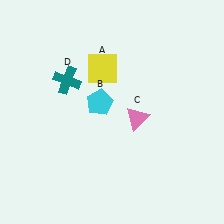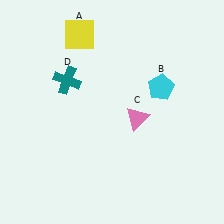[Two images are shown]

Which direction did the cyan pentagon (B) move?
The cyan pentagon (B) moved right.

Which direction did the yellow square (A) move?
The yellow square (A) moved up.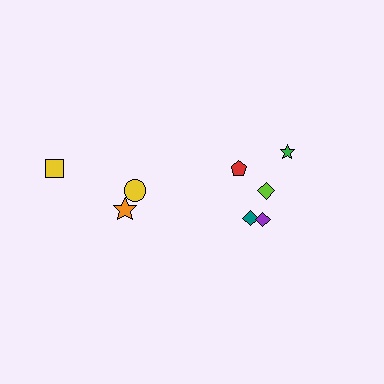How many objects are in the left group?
There are 3 objects.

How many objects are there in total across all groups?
There are 8 objects.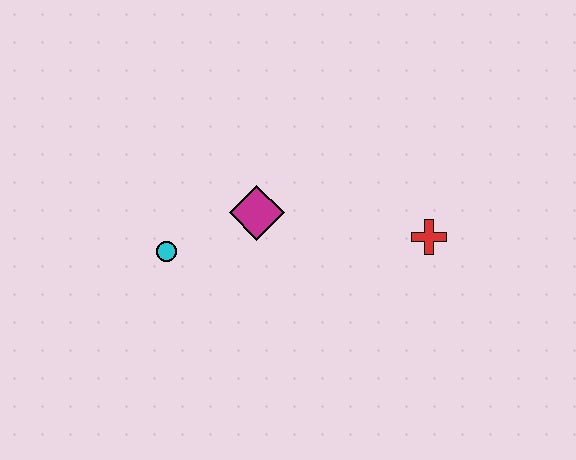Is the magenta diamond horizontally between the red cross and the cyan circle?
Yes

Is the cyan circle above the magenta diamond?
No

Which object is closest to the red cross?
The magenta diamond is closest to the red cross.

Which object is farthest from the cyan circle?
The red cross is farthest from the cyan circle.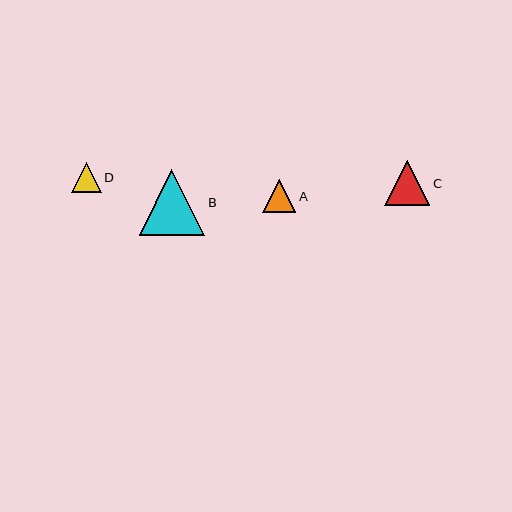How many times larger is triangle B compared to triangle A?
Triangle B is approximately 2.0 times the size of triangle A.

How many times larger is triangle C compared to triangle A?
Triangle C is approximately 1.4 times the size of triangle A.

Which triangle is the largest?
Triangle B is the largest with a size of approximately 66 pixels.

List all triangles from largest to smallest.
From largest to smallest: B, C, A, D.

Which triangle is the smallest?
Triangle D is the smallest with a size of approximately 30 pixels.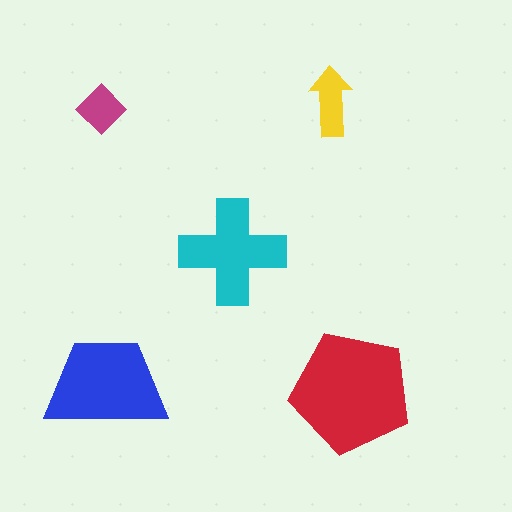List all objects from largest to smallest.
The red pentagon, the blue trapezoid, the cyan cross, the yellow arrow, the magenta diamond.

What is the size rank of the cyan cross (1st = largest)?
3rd.